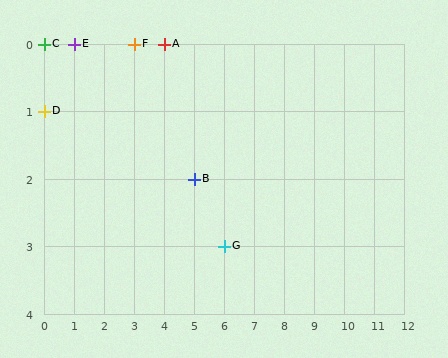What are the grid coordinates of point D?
Point D is at grid coordinates (0, 1).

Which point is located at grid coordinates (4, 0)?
Point A is at (4, 0).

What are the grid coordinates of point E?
Point E is at grid coordinates (1, 0).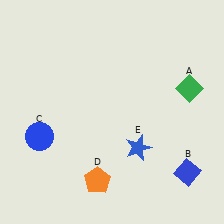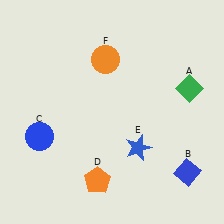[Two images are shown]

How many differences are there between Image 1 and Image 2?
There is 1 difference between the two images.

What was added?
An orange circle (F) was added in Image 2.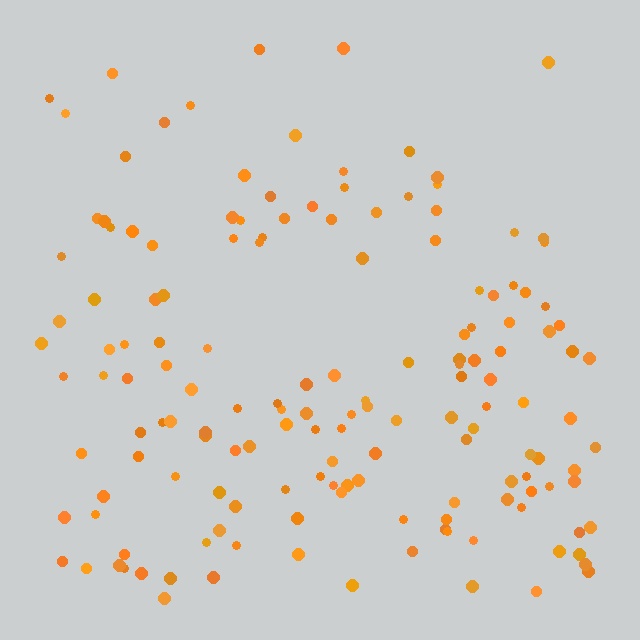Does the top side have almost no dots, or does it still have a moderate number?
Still a moderate number, just noticeably fewer than the bottom.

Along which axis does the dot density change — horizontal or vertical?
Vertical.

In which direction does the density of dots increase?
From top to bottom, with the bottom side densest.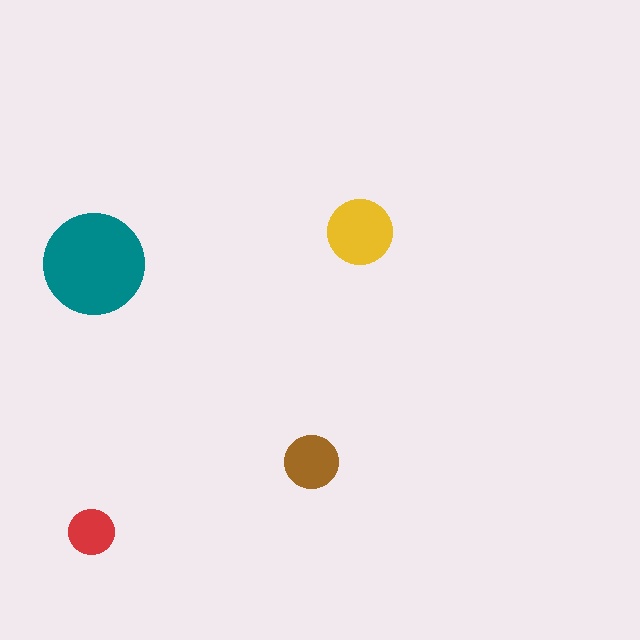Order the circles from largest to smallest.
the teal one, the yellow one, the brown one, the red one.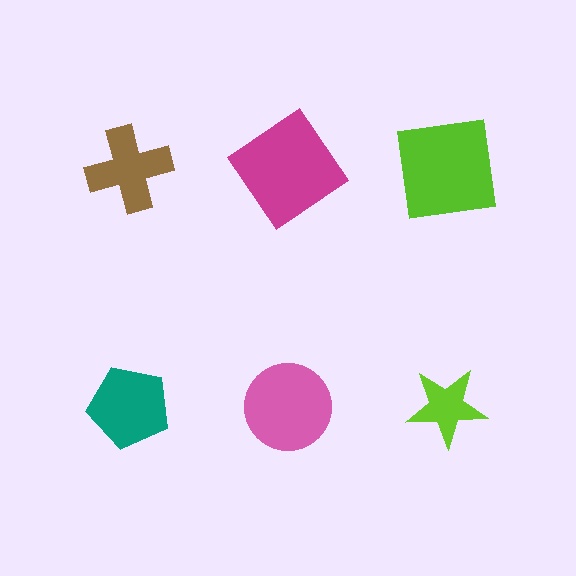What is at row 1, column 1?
A brown cross.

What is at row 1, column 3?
A lime square.